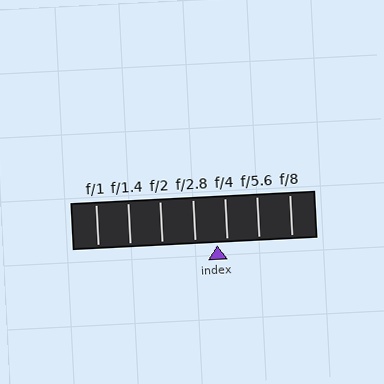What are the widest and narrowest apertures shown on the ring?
The widest aperture shown is f/1 and the narrowest is f/8.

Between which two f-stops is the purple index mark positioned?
The index mark is between f/2.8 and f/4.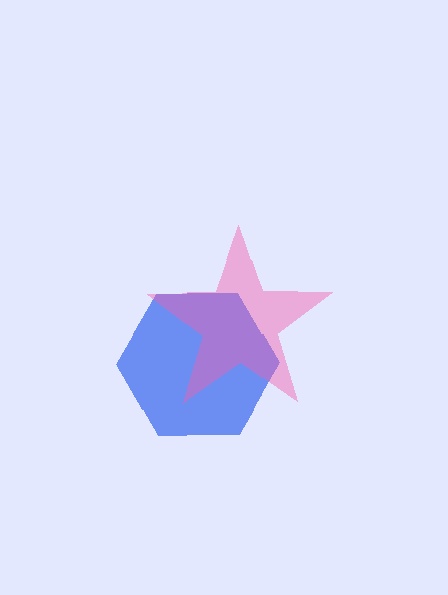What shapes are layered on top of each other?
The layered shapes are: a blue hexagon, a pink star.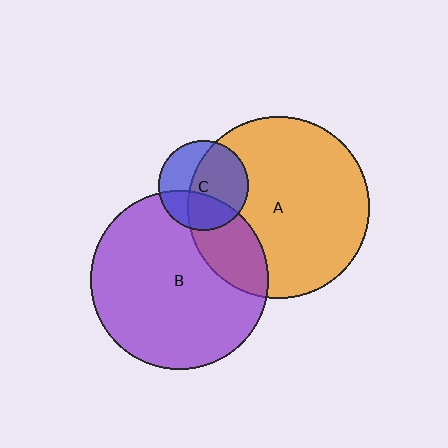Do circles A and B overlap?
Yes.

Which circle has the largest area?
Circle A (orange).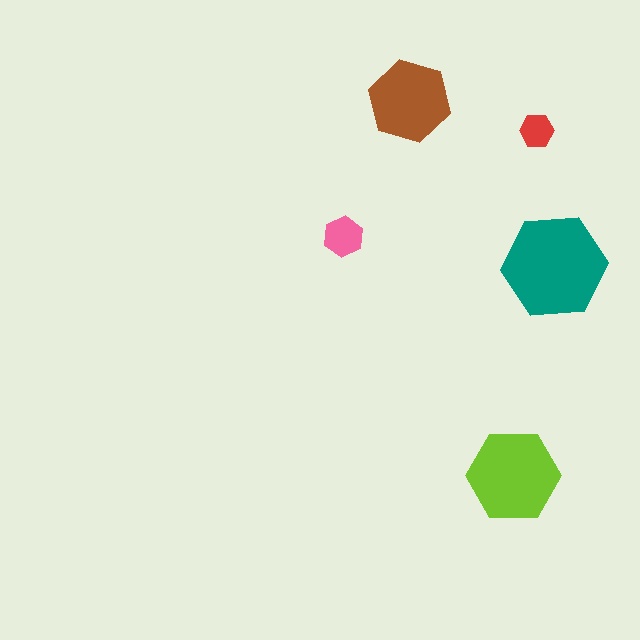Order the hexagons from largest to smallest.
the teal one, the lime one, the brown one, the pink one, the red one.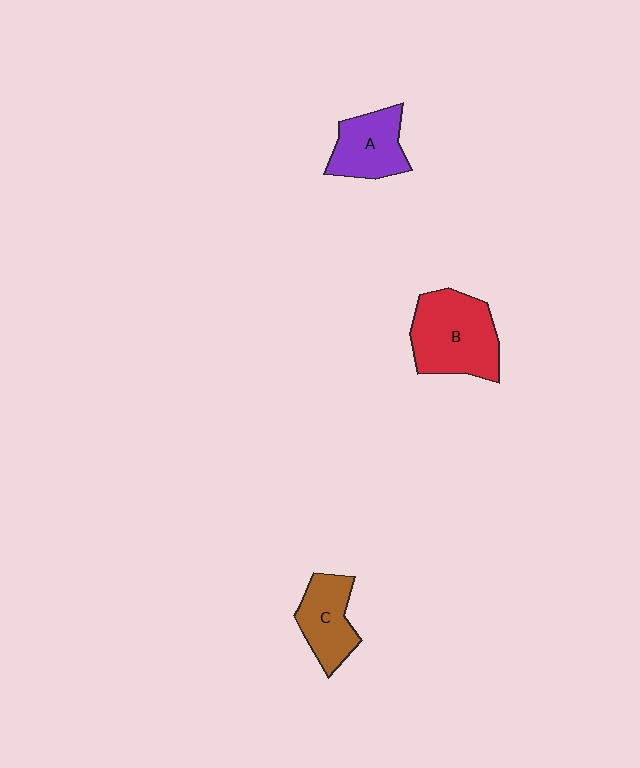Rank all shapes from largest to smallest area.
From largest to smallest: B (red), A (purple), C (brown).